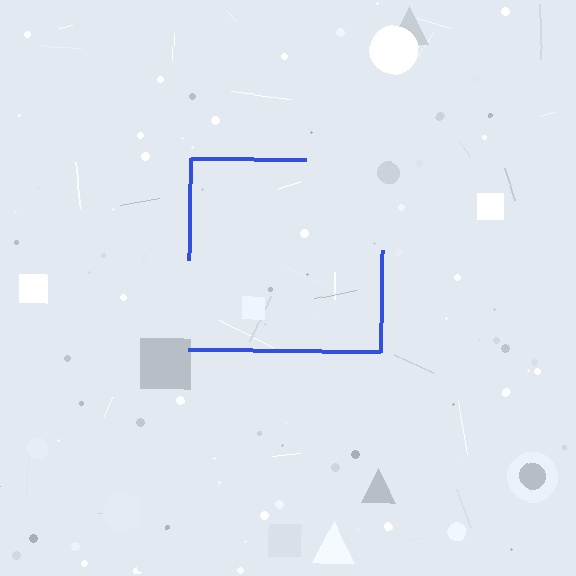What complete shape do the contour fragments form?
The contour fragments form a square.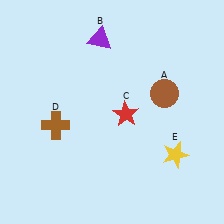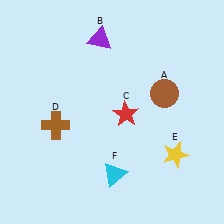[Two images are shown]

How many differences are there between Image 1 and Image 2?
There is 1 difference between the two images.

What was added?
A cyan triangle (F) was added in Image 2.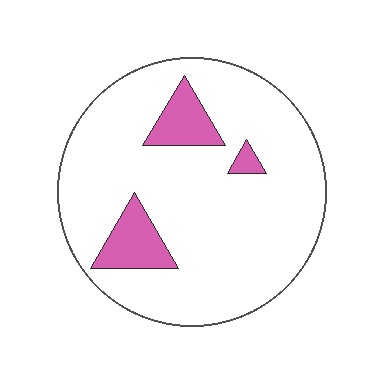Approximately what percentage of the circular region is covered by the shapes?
Approximately 15%.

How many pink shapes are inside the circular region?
3.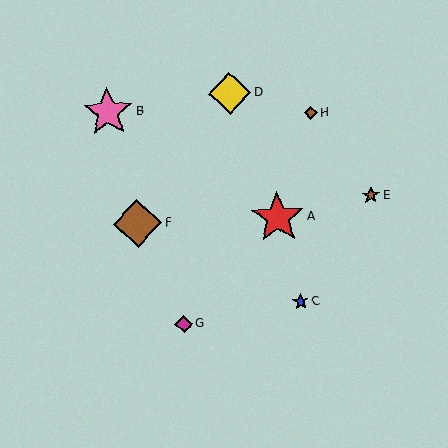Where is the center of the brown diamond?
The center of the brown diamond is at (311, 113).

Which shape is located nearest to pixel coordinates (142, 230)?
The brown diamond (labeled F) at (138, 223) is nearest to that location.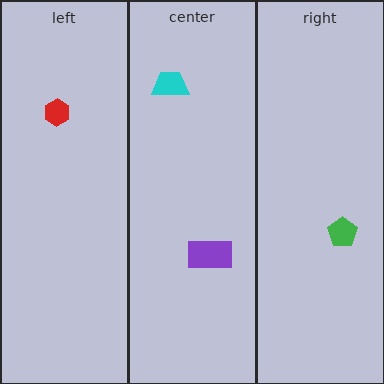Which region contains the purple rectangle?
The center region.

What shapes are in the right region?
The green pentagon.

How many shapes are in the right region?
1.